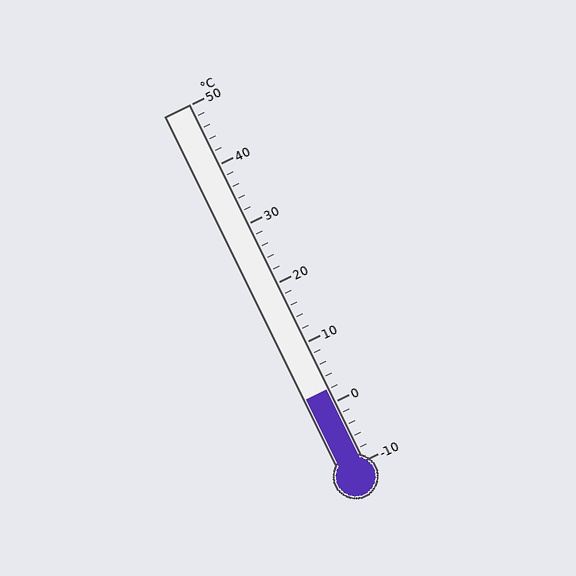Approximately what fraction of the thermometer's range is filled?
The thermometer is filled to approximately 20% of its range.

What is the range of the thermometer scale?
The thermometer scale ranges from -10°C to 50°C.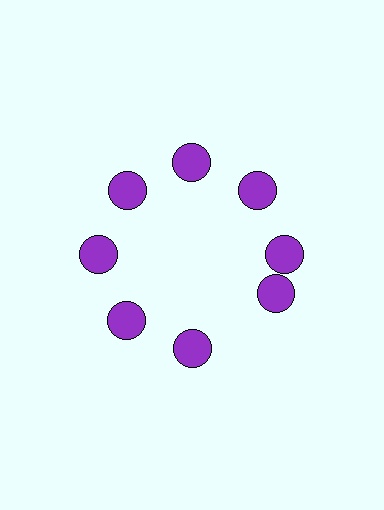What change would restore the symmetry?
The symmetry would be restored by rotating it back into even spacing with its neighbors so that all 8 circles sit at equal angles and equal distance from the center.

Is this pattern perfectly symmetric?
No. The 8 purple circles are arranged in a ring, but one element near the 4 o'clock position is rotated out of alignment along the ring, breaking the 8-fold rotational symmetry.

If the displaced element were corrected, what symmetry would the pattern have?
It would have 8-fold rotational symmetry — the pattern would map onto itself every 45 degrees.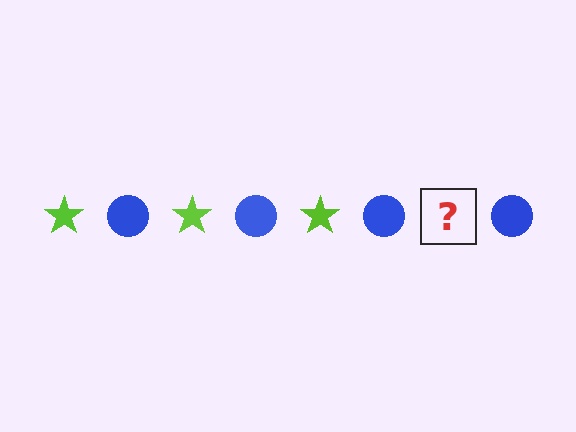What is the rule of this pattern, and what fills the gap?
The rule is that the pattern alternates between lime star and blue circle. The gap should be filled with a lime star.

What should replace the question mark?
The question mark should be replaced with a lime star.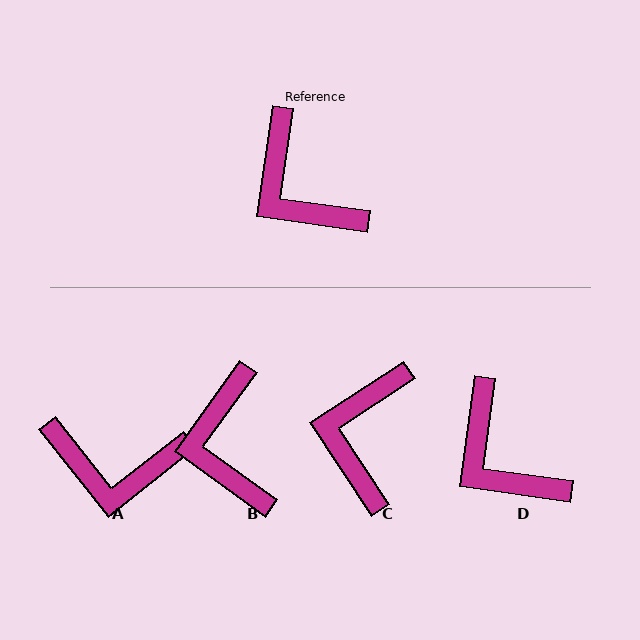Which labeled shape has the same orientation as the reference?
D.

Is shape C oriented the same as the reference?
No, it is off by about 49 degrees.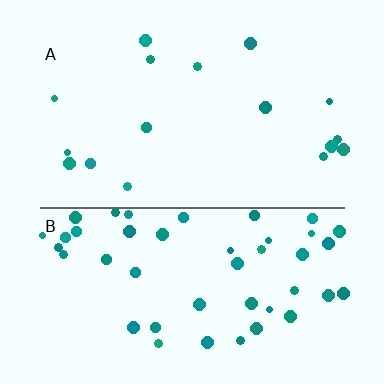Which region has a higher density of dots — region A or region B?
B (the bottom).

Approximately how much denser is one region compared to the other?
Approximately 2.8× — region B over region A.